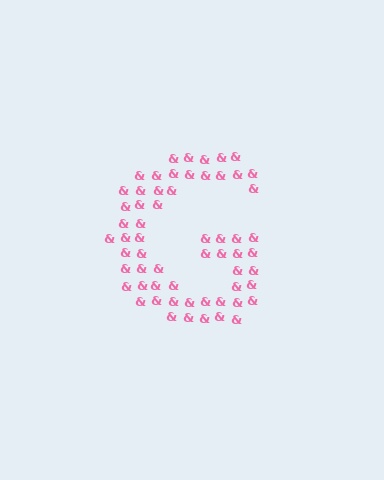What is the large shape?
The large shape is the letter G.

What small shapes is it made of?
It is made of small ampersands.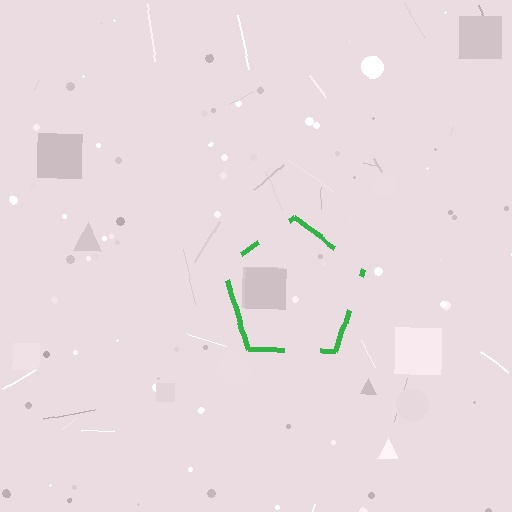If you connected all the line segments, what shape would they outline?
They would outline a pentagon.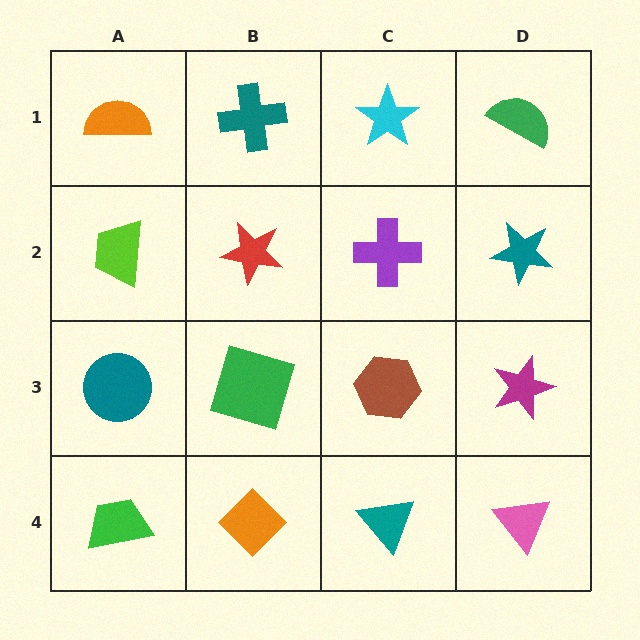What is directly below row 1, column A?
A lime trapezoid.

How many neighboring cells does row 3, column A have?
3.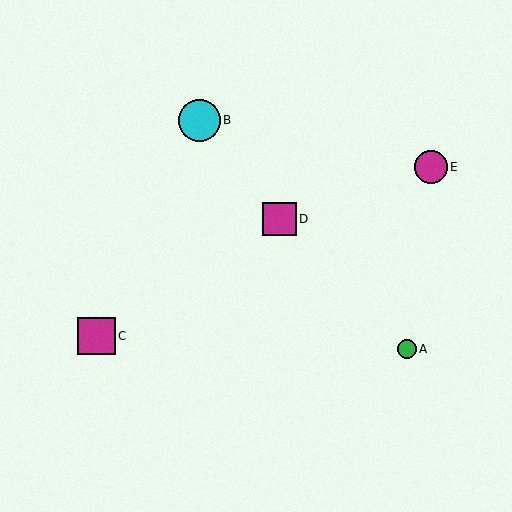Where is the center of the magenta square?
The center of the magenta square is at (97, 336).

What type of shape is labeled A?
Shape A is a green circle.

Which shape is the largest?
The cyan circle (labeled B) is the largest.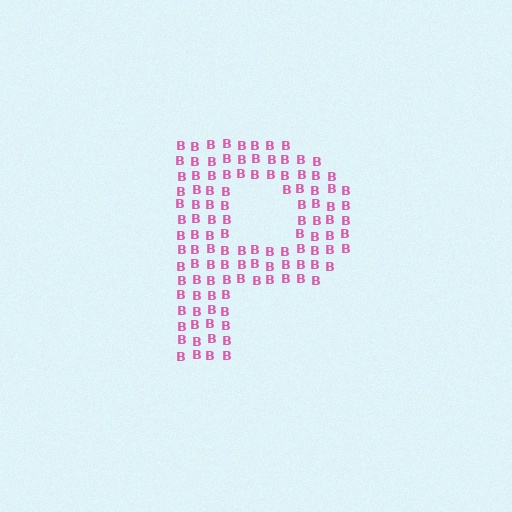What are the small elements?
The small elements are letter B's.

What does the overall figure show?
The overall figure shows the letter P.